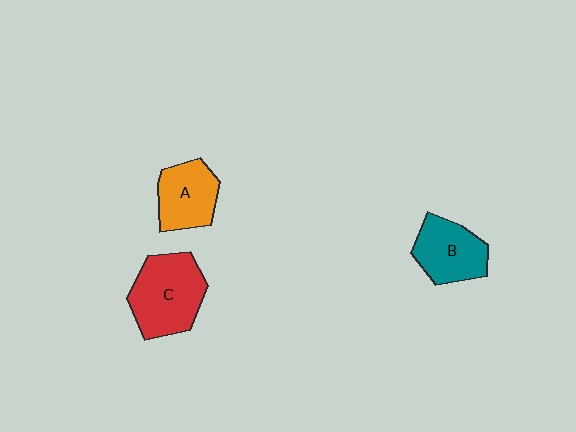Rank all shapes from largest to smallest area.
From largest to smallest: C (red), B (teal), A (orange).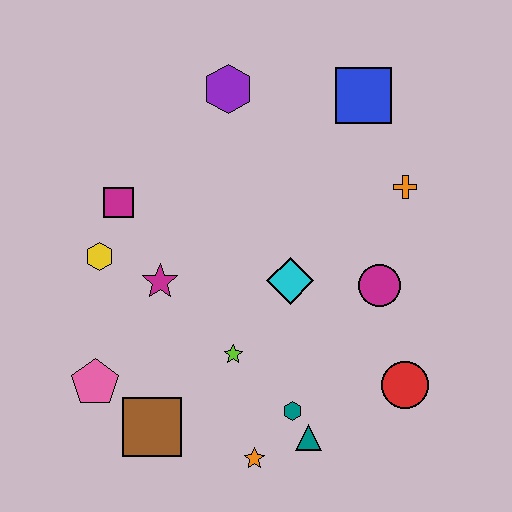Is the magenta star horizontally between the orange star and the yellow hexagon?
Yes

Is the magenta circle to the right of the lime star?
Yes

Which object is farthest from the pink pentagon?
The blue square is farthest from the pink pentagon.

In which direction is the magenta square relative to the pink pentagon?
The magenta square is above the pink pentagon.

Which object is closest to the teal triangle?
The teal hexagon is closest to the teal triangle.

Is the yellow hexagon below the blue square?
Yes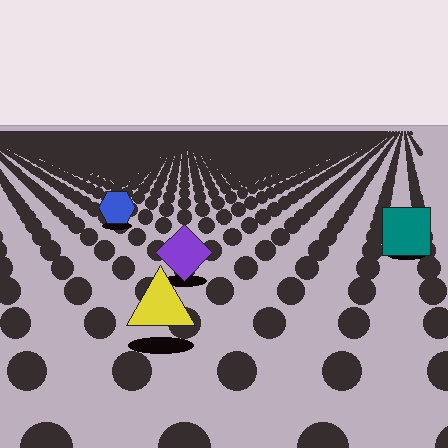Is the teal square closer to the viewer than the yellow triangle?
No. The yellow triangle is closer — you can tell from the texture gradient: the ground texture is coarser near it.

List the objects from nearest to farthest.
From nearest to farthest: the yellow triangle, the purple diamond, the teal square, the blue hexagon.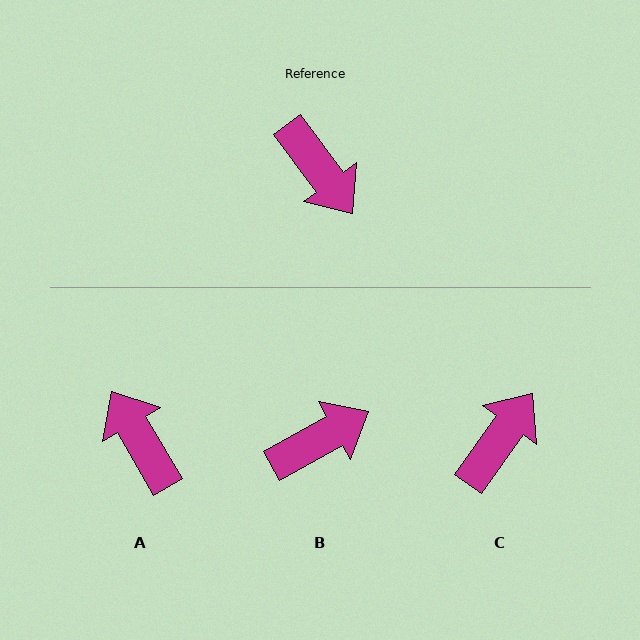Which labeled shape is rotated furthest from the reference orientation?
A, about 174 degrees away.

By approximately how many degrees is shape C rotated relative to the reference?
Approximately 108 degrees counter-clockwise.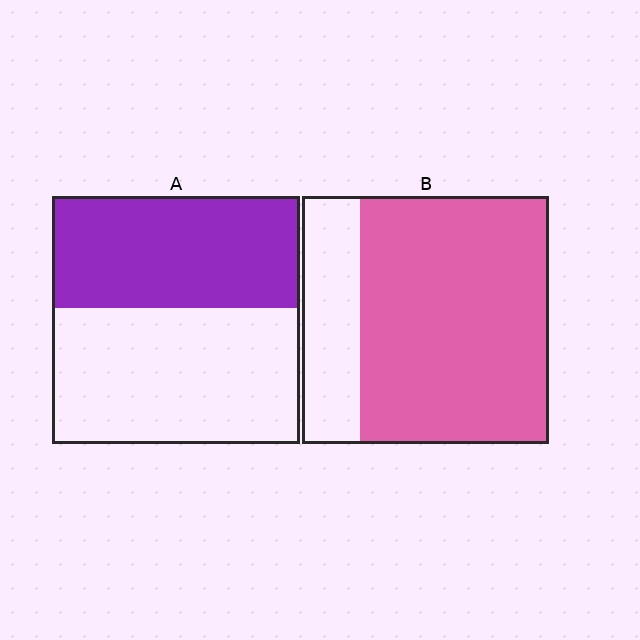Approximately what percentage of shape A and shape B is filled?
A is approximately 45% and B is approximately 75%.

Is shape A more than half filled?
No.